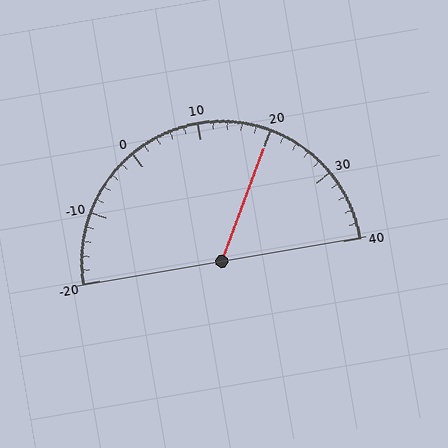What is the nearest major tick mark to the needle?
The nearest major tick mark is 20.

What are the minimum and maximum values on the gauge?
The gauge ranges from -20 to 40.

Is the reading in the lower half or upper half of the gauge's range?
The reading is in the upper half of the range (-20 to 40).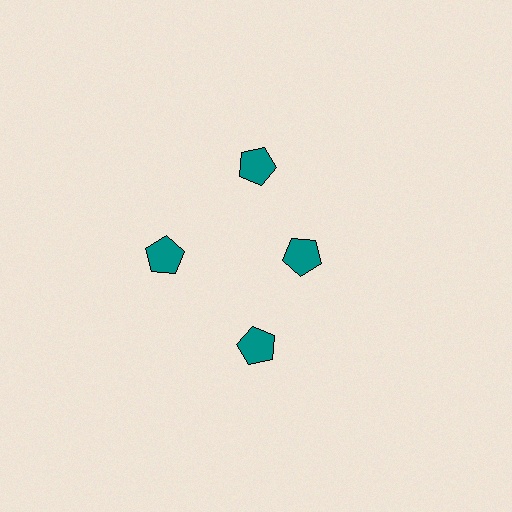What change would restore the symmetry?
The symmetry would be restored by moving it outward, back onto the ring so that all 4 pentagons sit at equal angles and equal distance from the center.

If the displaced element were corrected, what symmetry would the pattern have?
It would have 4-fold rotational symmetry — the pattern would map onto itself every 90 degrees.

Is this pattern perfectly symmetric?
No. The 4 teal pentagons are arranged in a ring, but one element near the 3 o'clock position is pulled inward toward the center, breaking the 4-fold rotational symmetry.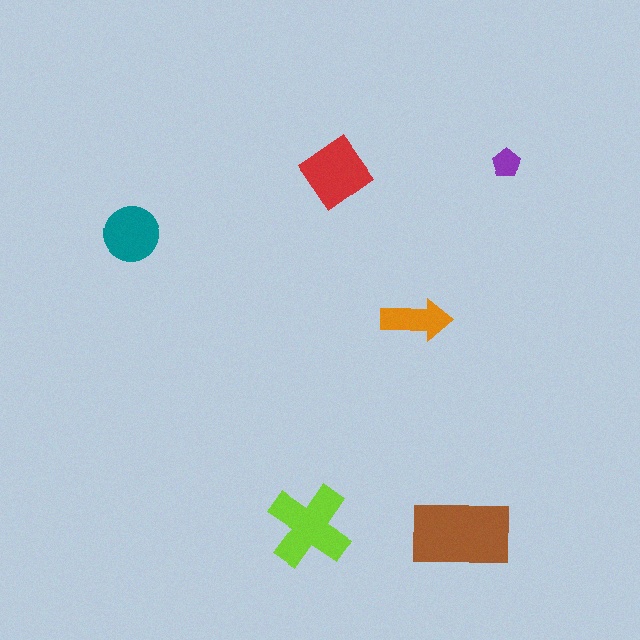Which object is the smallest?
The purple pentagon.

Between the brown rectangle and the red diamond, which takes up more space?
The brown rectangle.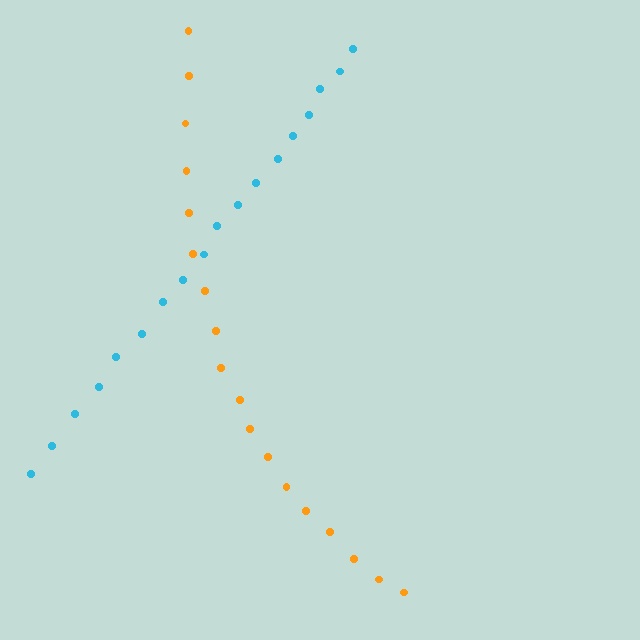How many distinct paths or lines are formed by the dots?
There are 2 distinct paths.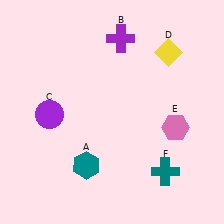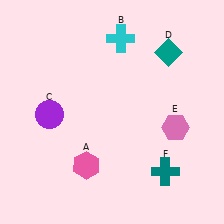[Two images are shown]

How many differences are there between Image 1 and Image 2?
There are 3 differences between the two images.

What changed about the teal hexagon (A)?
In Image 1, A is teal. In Image 2, it changed to pink.